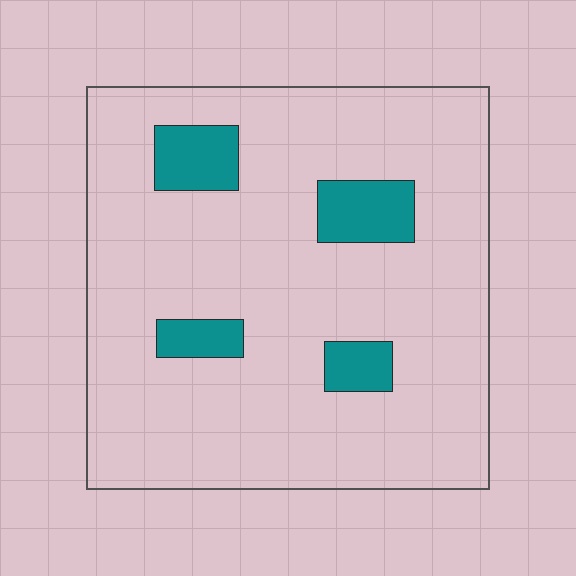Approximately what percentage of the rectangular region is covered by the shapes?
Approximately 10%.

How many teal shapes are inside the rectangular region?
4.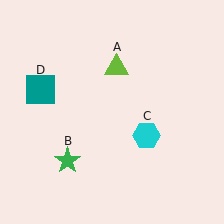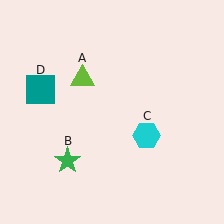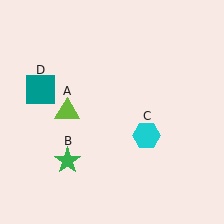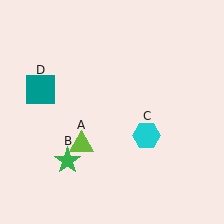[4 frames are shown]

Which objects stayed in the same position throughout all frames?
Green star (object B) and cyan hexagon (object C) and teal square (object D) remained stationary.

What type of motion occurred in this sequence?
The lime triangle (object A) rotated counterclockwise around the center of the scene.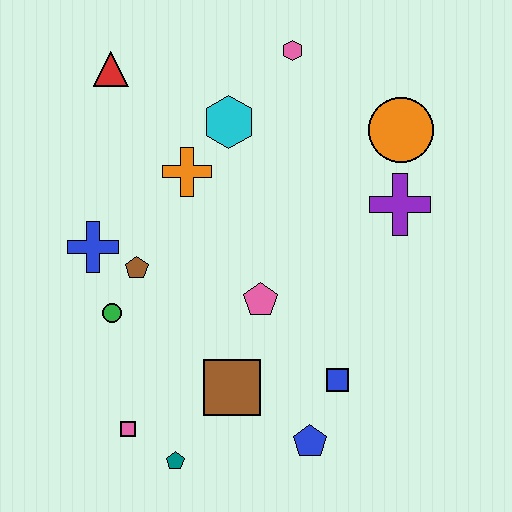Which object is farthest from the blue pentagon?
The red triangle is farthest from the blue pentagon.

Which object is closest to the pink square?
The teal pentagon is closest to the pink square.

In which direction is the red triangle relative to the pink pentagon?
The red triangle is above the pink pentagon.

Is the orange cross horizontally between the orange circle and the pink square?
Yes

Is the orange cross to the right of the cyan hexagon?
No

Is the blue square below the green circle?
Yes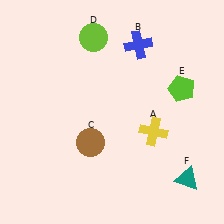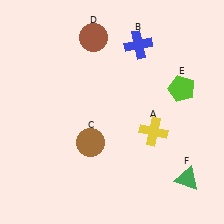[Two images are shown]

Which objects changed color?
D changed from lime to brown. F changed from teal to green.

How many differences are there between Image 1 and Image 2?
There are 2 differences between the two images.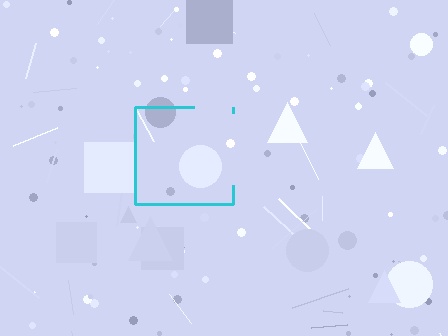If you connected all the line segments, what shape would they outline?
They would outline a square.